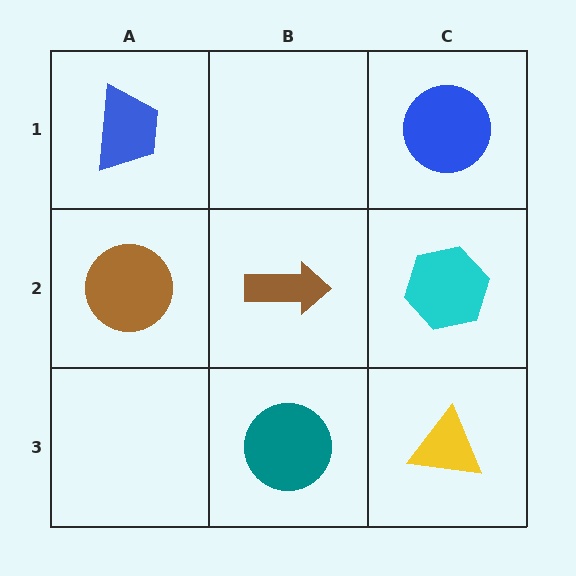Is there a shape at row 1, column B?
No, that cell is empty.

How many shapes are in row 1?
2 shapes.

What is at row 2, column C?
A cyan hexagon.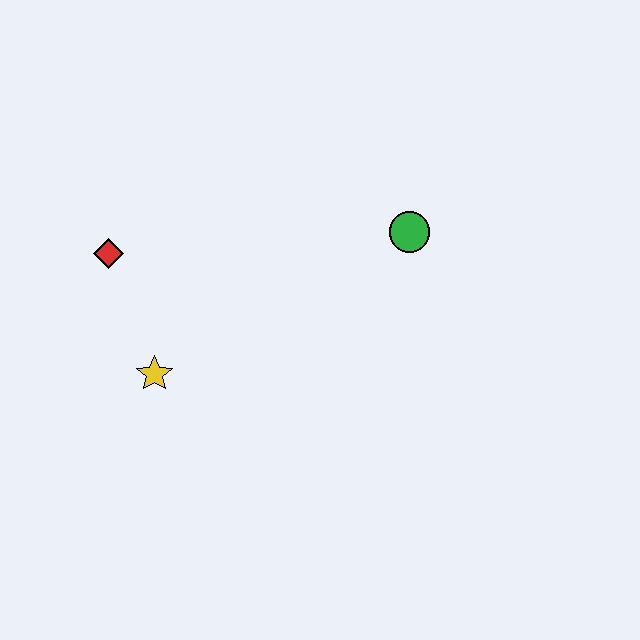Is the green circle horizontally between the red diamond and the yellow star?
No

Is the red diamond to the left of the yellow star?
Yes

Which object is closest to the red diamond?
The yellow star is closest to the red diamond.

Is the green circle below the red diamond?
No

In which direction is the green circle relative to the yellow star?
The green circle is to the right of the yellow star.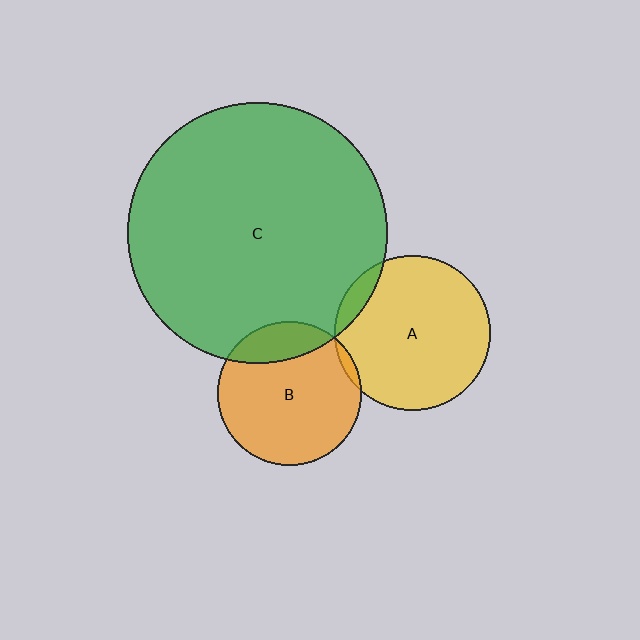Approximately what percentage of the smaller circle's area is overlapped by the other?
Approximately 5%.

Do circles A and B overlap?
Yes.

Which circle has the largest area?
Circle C (green).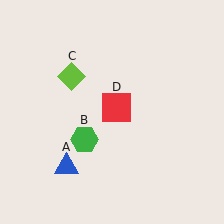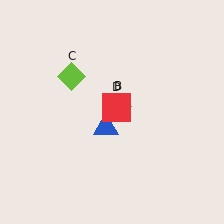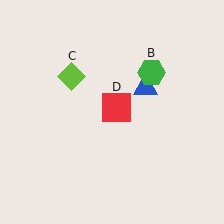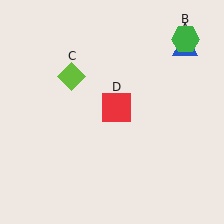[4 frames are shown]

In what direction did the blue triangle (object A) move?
The blue triangle (object A) moved up and to the right.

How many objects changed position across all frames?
2 objects changed position: blue triangle (object A), green hexagon (object B).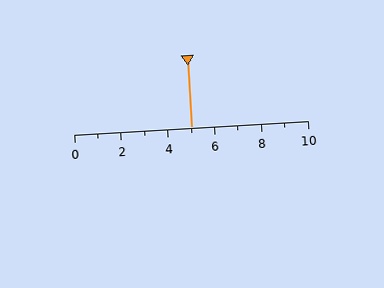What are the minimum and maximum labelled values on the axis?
The axis runs from 0 to 10.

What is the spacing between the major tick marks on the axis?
The major ticks are spaced 2 apart.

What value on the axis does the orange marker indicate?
The marker indicates approximately 5.